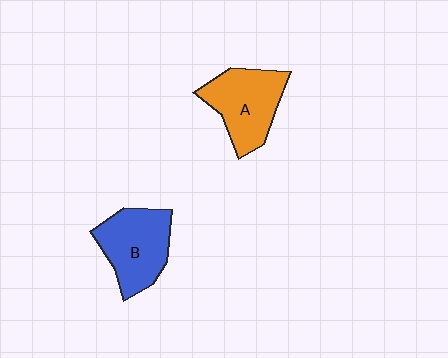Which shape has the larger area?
Shape B (blue).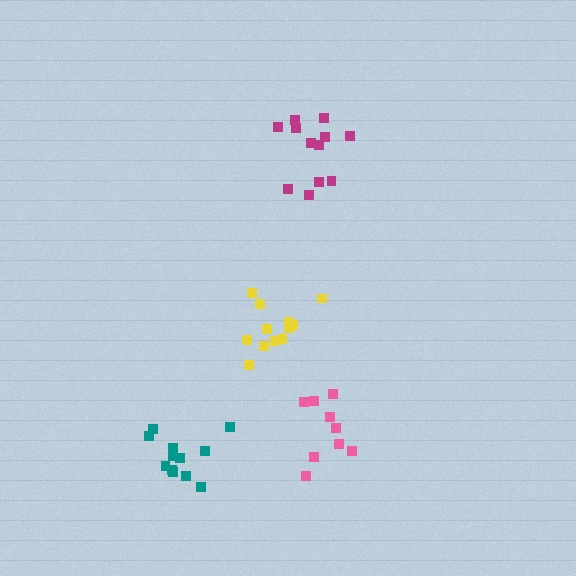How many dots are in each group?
Group 1: 9 dots, Group 2: 12 dots, Group 3: 12 dots, Group 4: 12 dots (45 total).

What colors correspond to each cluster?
The clusters are colored: pink, magenta, yellow, teal.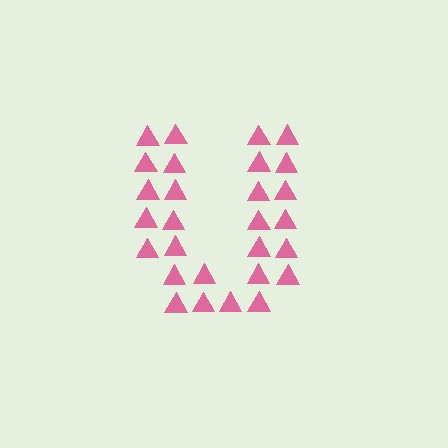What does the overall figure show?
The overall figure shows the letter U.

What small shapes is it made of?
It is made of small triangles.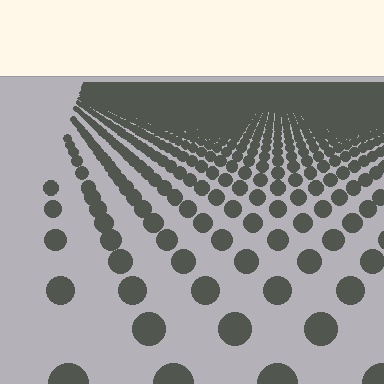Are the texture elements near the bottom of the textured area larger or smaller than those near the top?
Larger. Near the bottom, elements are closer to the viewer and appear at a bigger on-screen size.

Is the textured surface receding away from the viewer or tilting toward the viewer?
The surface is receding away from the viewer. Texture elements get smaller and denser toward the top.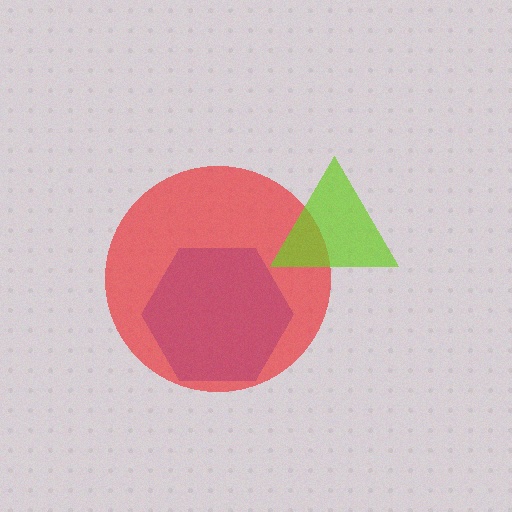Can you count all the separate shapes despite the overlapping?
Yes, there are 3 separate shapes.